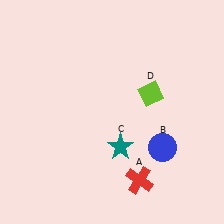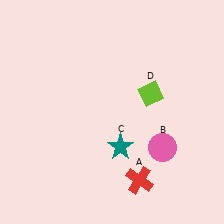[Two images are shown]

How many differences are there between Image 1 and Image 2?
There is 1 difference between the two images.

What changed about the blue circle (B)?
In Image 1, B is blue. In Image 2, it changed to pink.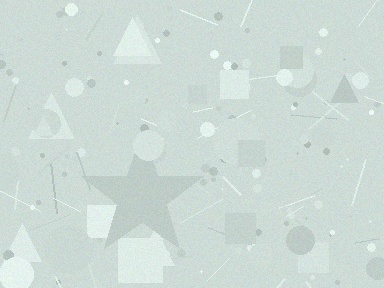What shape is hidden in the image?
A star is hidden in the image.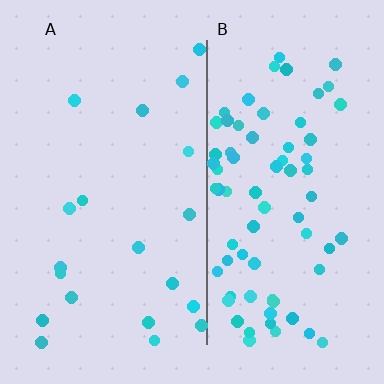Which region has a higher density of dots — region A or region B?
B (the right).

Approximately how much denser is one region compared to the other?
Approximately 3.7× — region B over region A.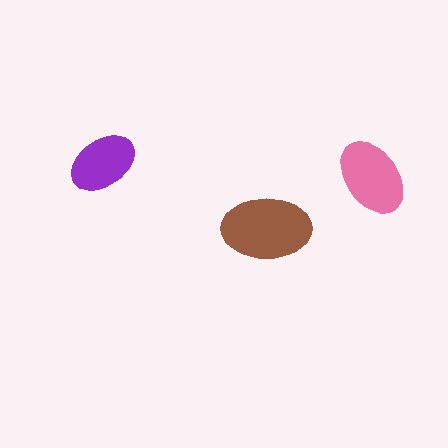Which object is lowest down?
The brown ellipse is bottommost.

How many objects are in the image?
There are 3 objects in the image.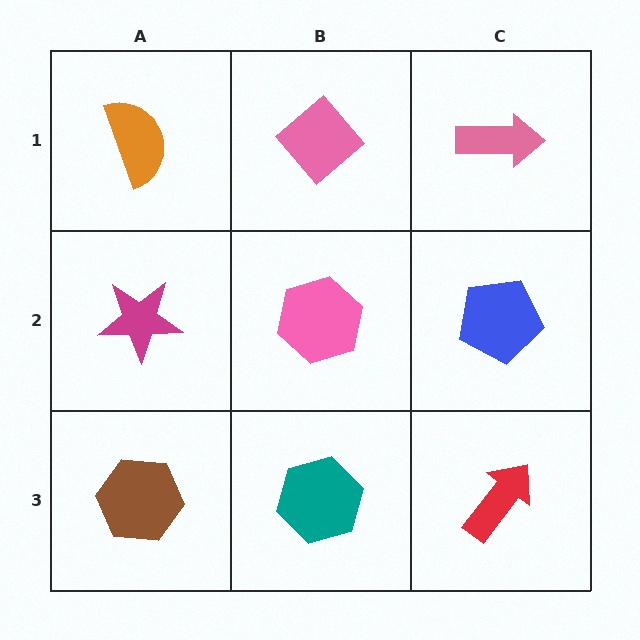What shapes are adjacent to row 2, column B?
A pink diamond (row 1, column B), a teal hexagon (row 3, column B), a magenta star (row 2, column A), a blue pentagon (row 2, column C).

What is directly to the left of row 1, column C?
A pink diamond.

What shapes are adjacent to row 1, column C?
A blue pentagon (row 2, column C), a pink diamond (row 1, column B).